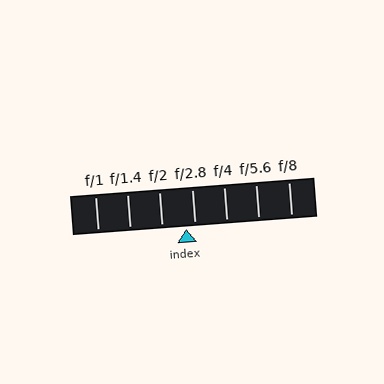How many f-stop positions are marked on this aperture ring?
There are 7 f-stop positions marked.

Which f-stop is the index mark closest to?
The index mark is closest to f/2.8.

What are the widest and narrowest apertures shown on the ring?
The widest aperture shown is f/1 and the narrowest is f/8.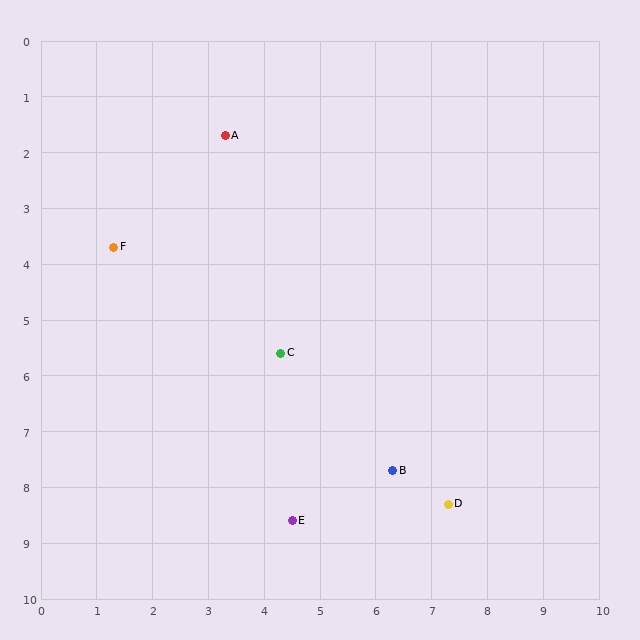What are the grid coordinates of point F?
Point F is at approximately (1.3, 3.7).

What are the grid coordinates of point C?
Point C is at approximately (4.3, 5.6).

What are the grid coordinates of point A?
Point A is at approximately (3.3, 1.7).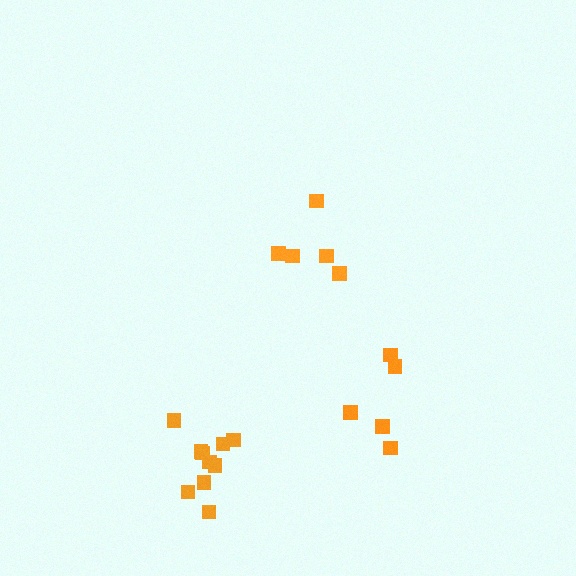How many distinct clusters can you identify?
There are 3 distinct clusters.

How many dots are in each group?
Group 1: 10 dots, Group 2: 5 dots, Group 3: 5 dots (20 total).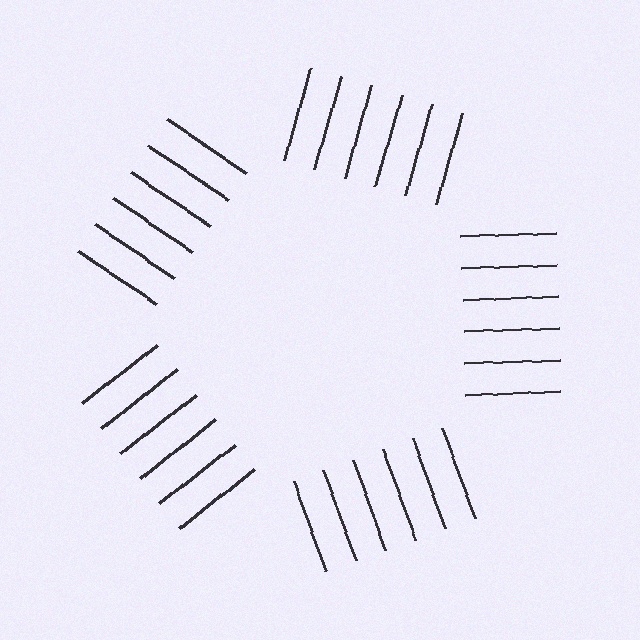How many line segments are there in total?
30 — 6 along each of the 5 edges.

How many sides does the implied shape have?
5 sides — the line-ends trace a pentagon.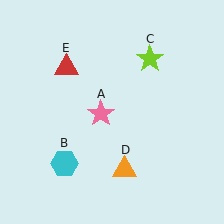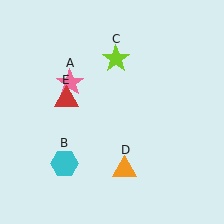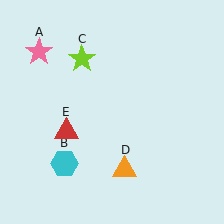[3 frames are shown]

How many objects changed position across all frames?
3 objects changed position: pink star (object A), lime star (object C), red triangle (object E).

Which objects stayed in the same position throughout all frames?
Cyan hexagon (object B) and orange triangle (object D) remained stationary.